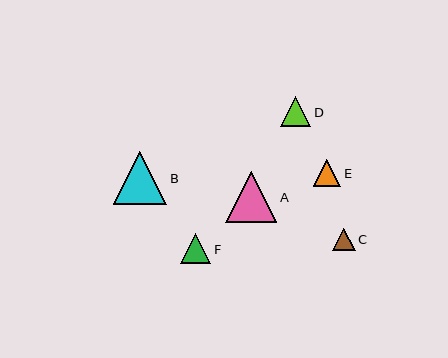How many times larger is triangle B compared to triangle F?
Triangle B is approximately 1.8 times the size of triangle F.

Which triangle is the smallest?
Triangle C is the smallest with a size of approximately 23 pixels.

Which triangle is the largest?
Triangle B is the largest with a size of approximately 54 pixels.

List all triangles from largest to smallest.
From largest to smallest: B, A, D, F, E, C.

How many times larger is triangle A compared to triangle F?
Triangle A is approximately 1.7 times the size of triangle F.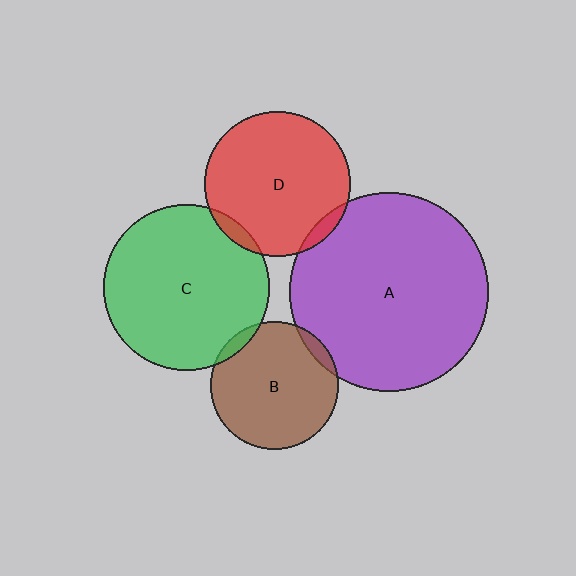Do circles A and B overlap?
Yes.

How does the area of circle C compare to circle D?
Approximately 1.3 times.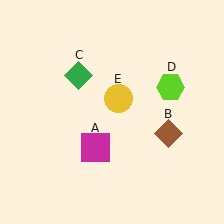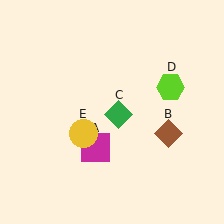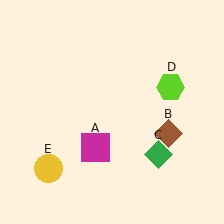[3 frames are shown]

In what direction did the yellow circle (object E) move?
The yellow circle (object E) moved down and to the left.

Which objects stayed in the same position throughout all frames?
Magenta square (object A) and brown diamond (object B) and lime hexagon (object D) remained stationary.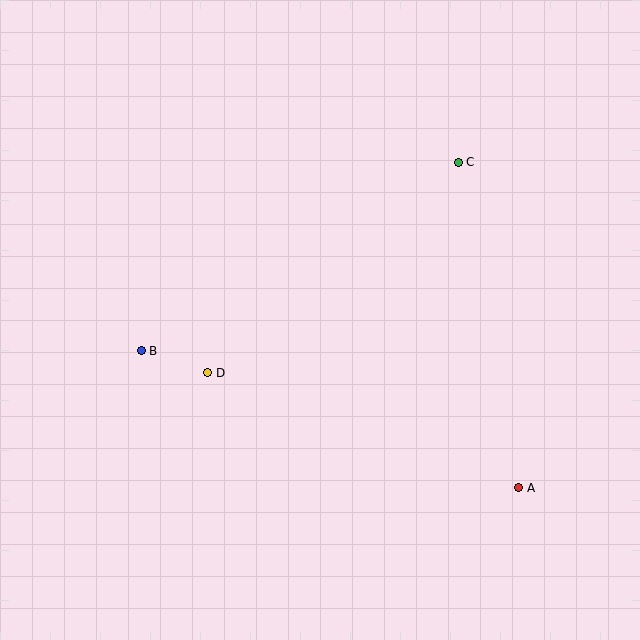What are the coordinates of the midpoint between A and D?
The midpoint between A and D is at (363, 430).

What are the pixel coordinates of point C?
Point C is at (458, 162).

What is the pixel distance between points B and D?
The distance between B and D is 70 pixels.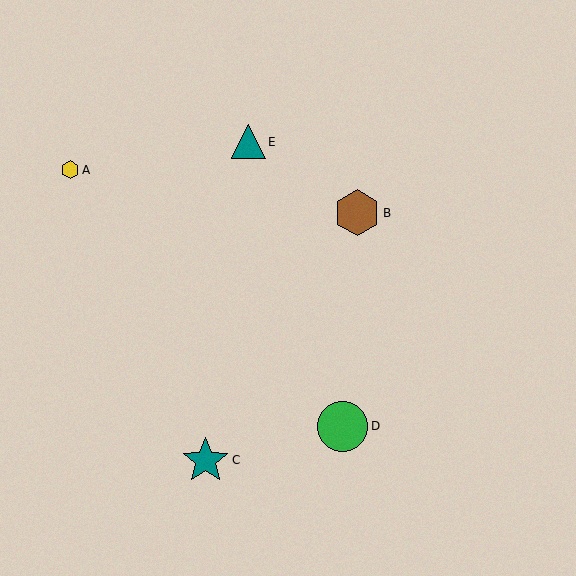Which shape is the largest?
The green circle (labeled D) is the largest.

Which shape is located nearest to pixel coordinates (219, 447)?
The teal star (labeled C) at (205, 460) is nearest to that location.